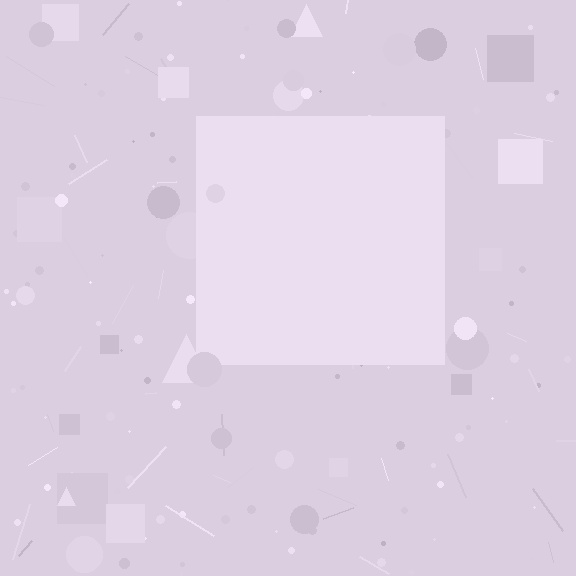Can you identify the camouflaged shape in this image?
The camouflaged shape is a square.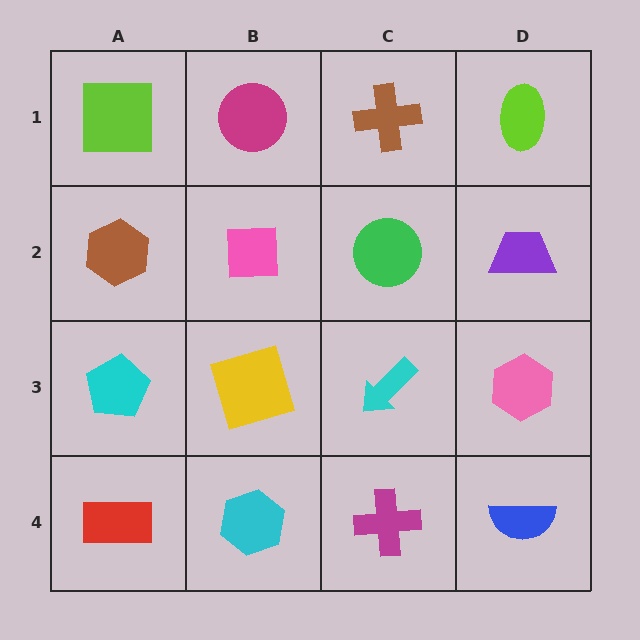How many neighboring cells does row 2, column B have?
4.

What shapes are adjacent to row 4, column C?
A cyan arrow (row 3, column C), a cyan hexagon (row 4, column B), a blue semicircle (row 4, column D).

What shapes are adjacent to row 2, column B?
A magenta circle (row 1, column B), a yellow square (row 3, column B), a brown hexagon (row 2, column A), a green circle (row 2, column C).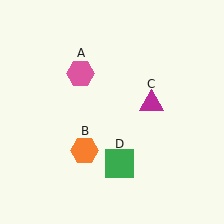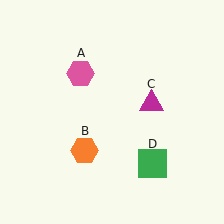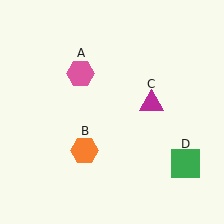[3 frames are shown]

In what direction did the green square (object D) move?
The green square (object D) moved right.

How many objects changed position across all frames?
1 object changed position: green square (object D).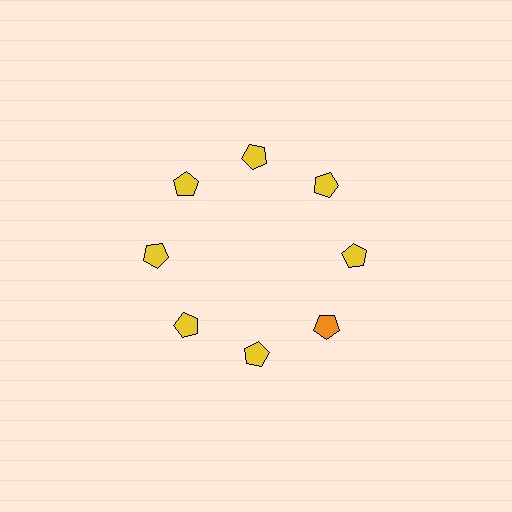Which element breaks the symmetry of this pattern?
The orange pentagon at roughly the 4 o'clock position breaks the symmetry. All other shapes are yellow pentagons.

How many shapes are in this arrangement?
There are 8 shapes arranged in a ring pattern.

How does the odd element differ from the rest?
It has a different color: orange instead of yellow.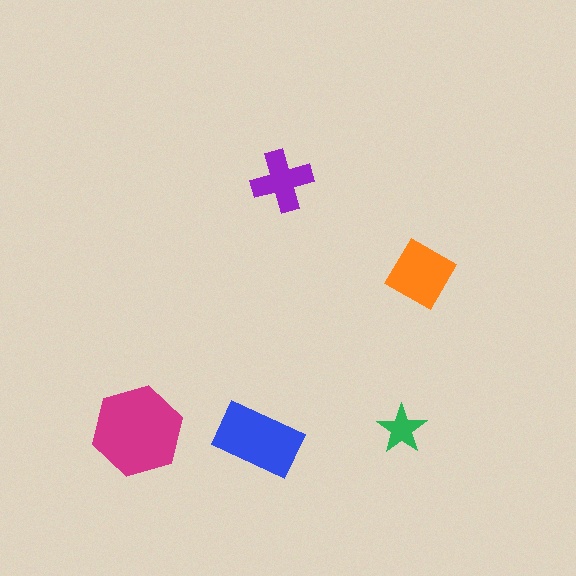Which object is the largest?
The magenta hexagon.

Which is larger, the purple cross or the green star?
The purple cross.